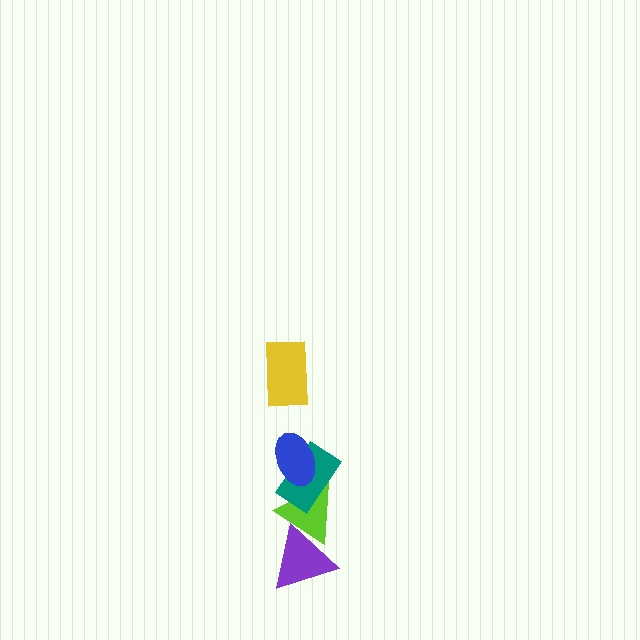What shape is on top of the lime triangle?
The teal rectangle is on top of the lime triangle.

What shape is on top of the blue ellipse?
The yellow rectangle is on top of the blue ellipse.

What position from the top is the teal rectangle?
The teal rectangle is 3rd from the top.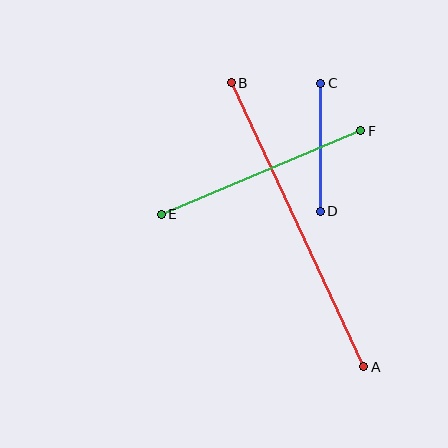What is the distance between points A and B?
The distance is approximately 314 pixels.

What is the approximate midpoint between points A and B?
The midpoint is at approximately (298, 225) pixels.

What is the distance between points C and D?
The distance is approximately 128 pixels.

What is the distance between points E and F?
The distance is approximately 216 pixels.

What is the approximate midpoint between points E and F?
The midpoint is at approximately (261, 172) pixels.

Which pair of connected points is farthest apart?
Points A and B are farthest apart.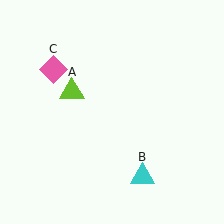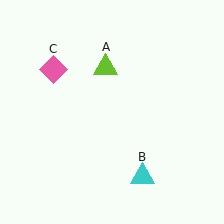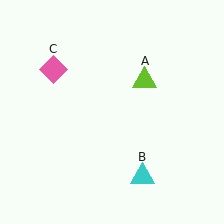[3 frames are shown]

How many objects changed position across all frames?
1 object changed position: lime triangle (object A).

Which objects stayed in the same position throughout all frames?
Cyan triangle (object B) and pink diamond (object C) remained stationary.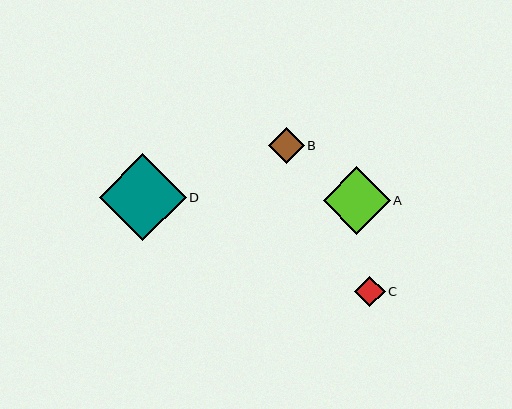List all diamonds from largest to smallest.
From largest to smallest: D, A, B, C.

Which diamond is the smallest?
Diamond C is the smallest with a size of approximately 30 pixels.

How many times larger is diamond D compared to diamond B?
Diamond D is approximately 2.4 times the size of diamond B.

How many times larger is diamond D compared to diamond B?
Diamond D is approximately 2.4 times the size of diamond B.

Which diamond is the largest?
Diamond D is the largest with a size of approximately 87 pixels.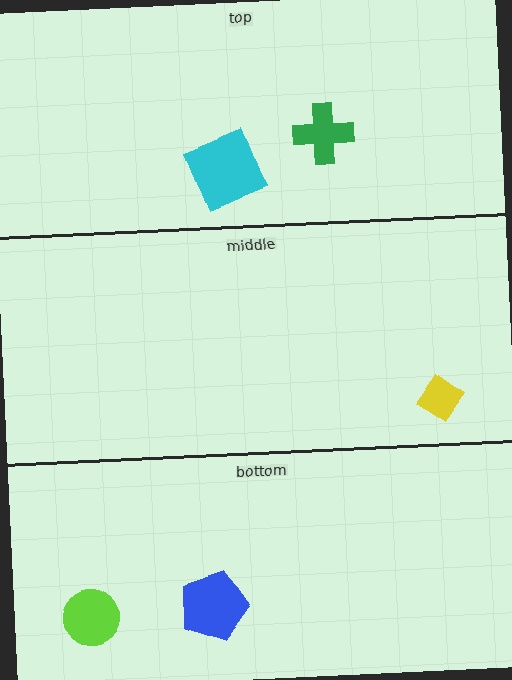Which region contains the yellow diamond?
The middle region.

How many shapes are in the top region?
2.